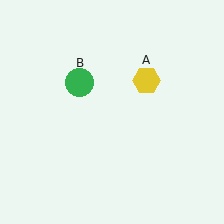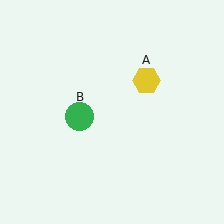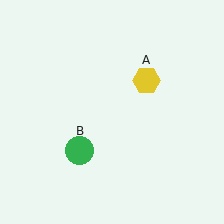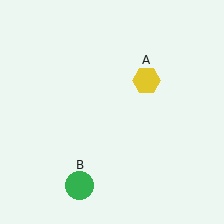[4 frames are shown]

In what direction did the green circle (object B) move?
The green circle (object B) moved down.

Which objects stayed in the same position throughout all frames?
Yellow hexagon (object A) remained stationary.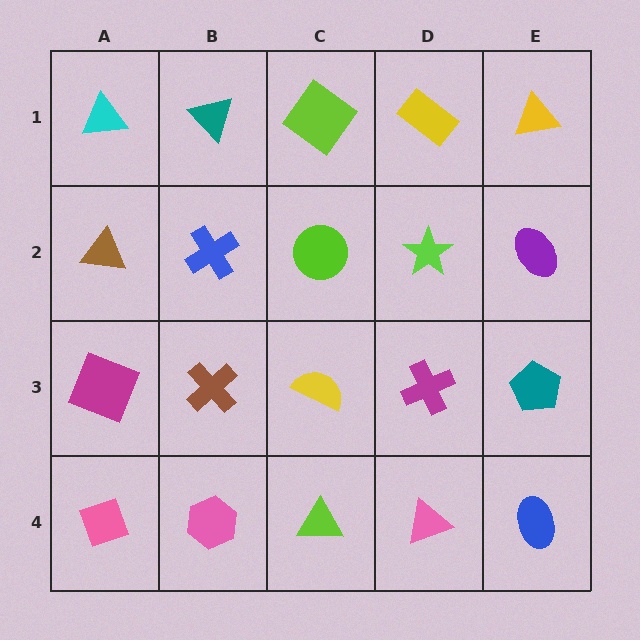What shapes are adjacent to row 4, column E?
A teal pentagon (row 3, column E), a pink triangle (row 4, column D).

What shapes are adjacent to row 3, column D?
A lime star (row 2, column D), a pink triangle (row 4, column D), a yellow semicircle (row 3, column C), a teal pentagon (row 3, column E).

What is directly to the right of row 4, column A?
A pink hexagon.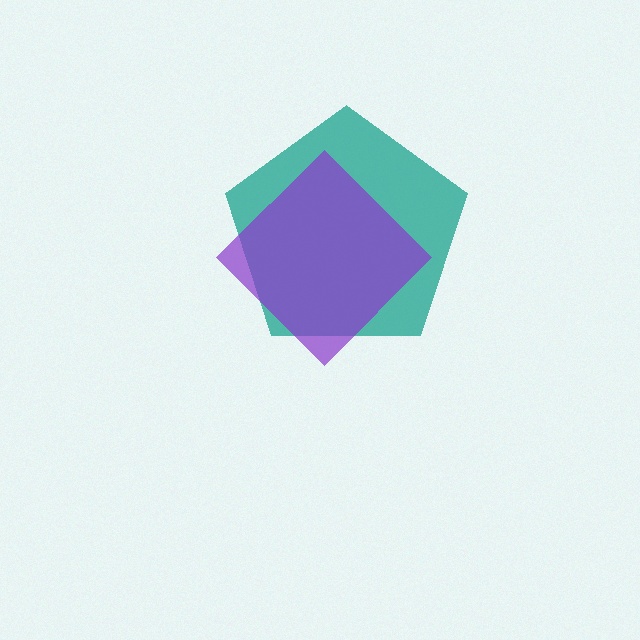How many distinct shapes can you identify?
There are 2 distinct shapes: a teal pentagon, a purple diamond.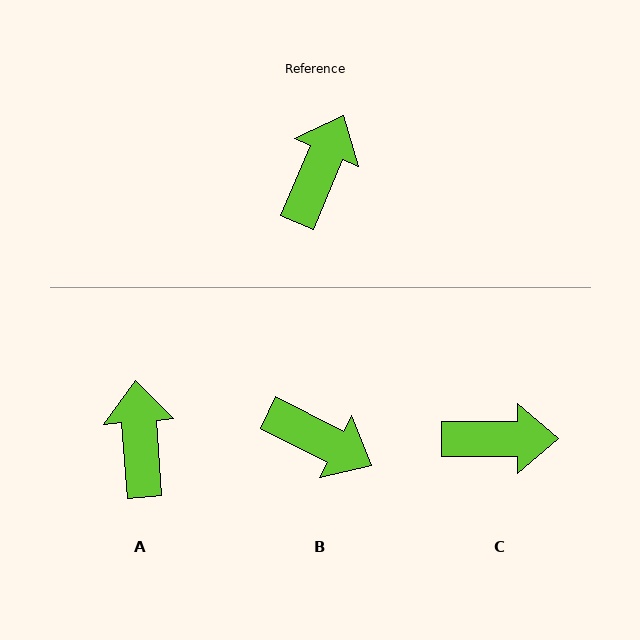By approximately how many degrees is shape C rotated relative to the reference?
Approximately 67 degrees clockwise.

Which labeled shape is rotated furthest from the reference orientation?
B, about 93 degrees away.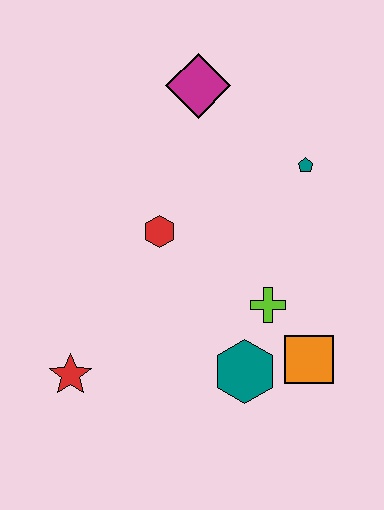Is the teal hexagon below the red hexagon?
Yes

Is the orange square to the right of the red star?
Yes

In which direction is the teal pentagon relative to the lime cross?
The teal pentagon is above the lime cross.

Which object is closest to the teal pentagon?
The magenta diamond is closest to the teal pentagon.